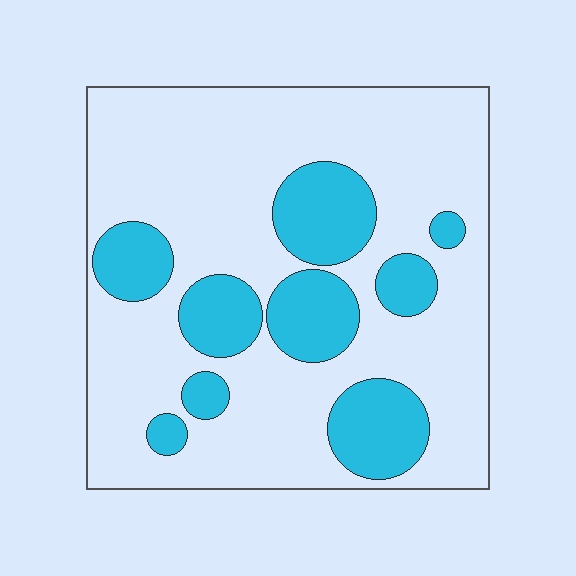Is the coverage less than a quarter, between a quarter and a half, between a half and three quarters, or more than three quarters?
Between a quarter and a half.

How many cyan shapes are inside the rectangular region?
9.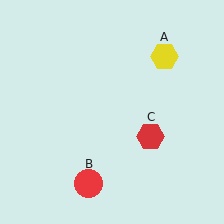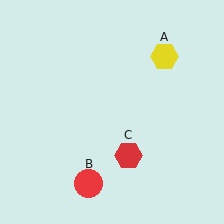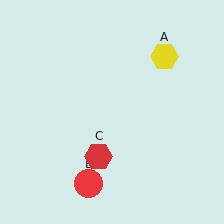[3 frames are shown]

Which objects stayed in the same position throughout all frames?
Yellow hexagon (object A) and red circle (object B) remained stationary.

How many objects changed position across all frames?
1 object changed position: red hexagon (object C).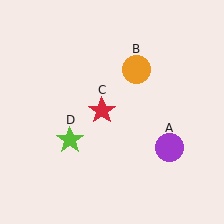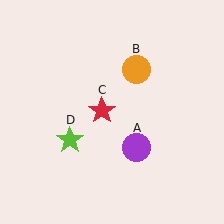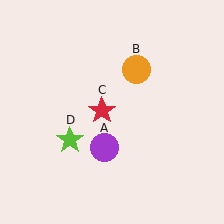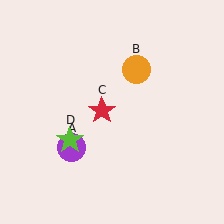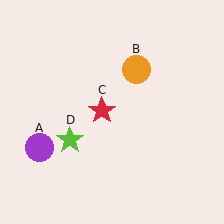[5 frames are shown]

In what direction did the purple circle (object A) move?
The purple circle (object A) moved left.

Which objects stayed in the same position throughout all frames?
Orange circle (object B) and red star (object C) and lime star (object D) remained stationary.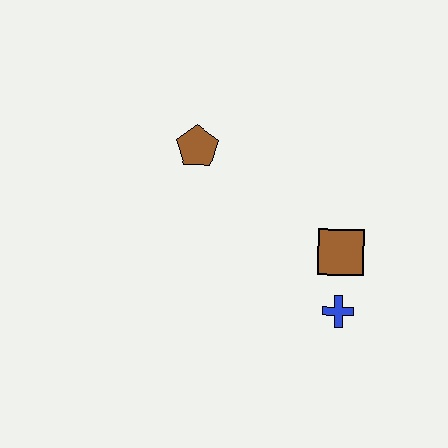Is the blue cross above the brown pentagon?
No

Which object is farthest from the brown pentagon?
The blue cross is farthest from the brown pentagon.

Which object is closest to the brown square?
The blue cross is closest to the brown square.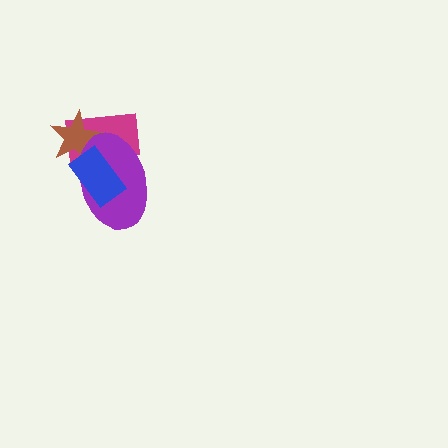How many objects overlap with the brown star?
3 objects overlap with the brown star.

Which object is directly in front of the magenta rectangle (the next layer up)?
The brown star is directly in front of the magenta rectangle.